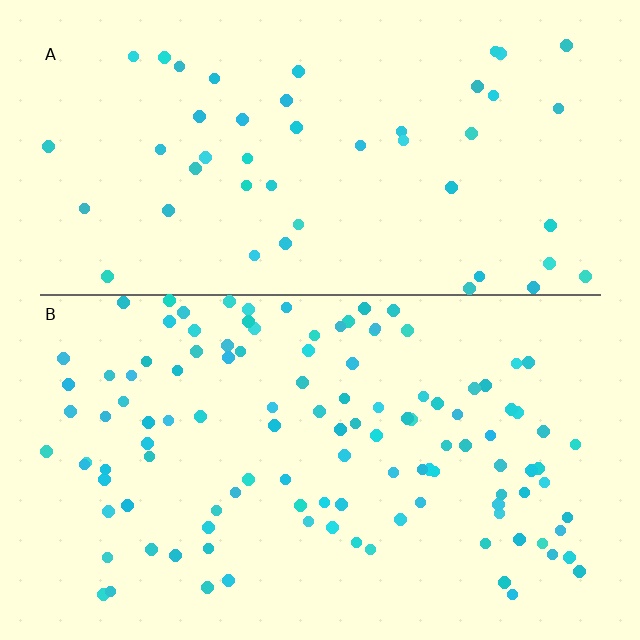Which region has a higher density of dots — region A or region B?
B (the bottom).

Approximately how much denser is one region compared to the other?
Approximately 2.5× — region B over region A.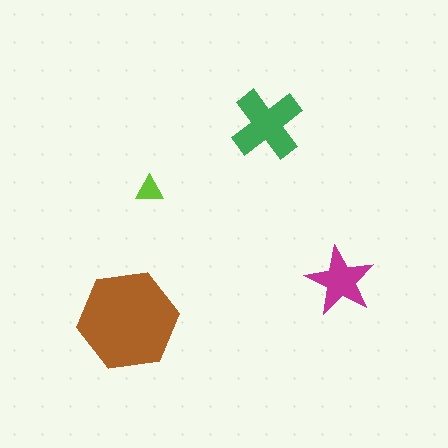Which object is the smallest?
The lime triangle.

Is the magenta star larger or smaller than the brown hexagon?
Smaller.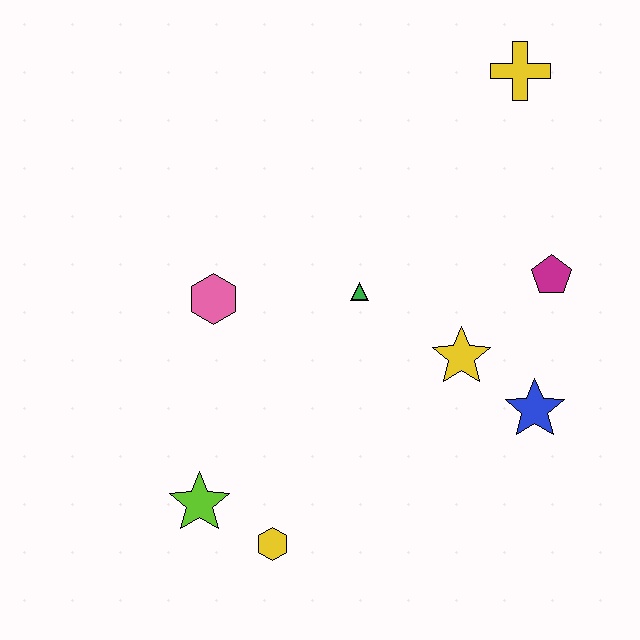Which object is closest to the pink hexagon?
The green triangle is closest to the pink hexagon.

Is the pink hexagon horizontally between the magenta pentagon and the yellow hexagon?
No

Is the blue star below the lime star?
No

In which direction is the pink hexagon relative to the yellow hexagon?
The pink hexagon is above the yellow hexagon.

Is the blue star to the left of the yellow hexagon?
No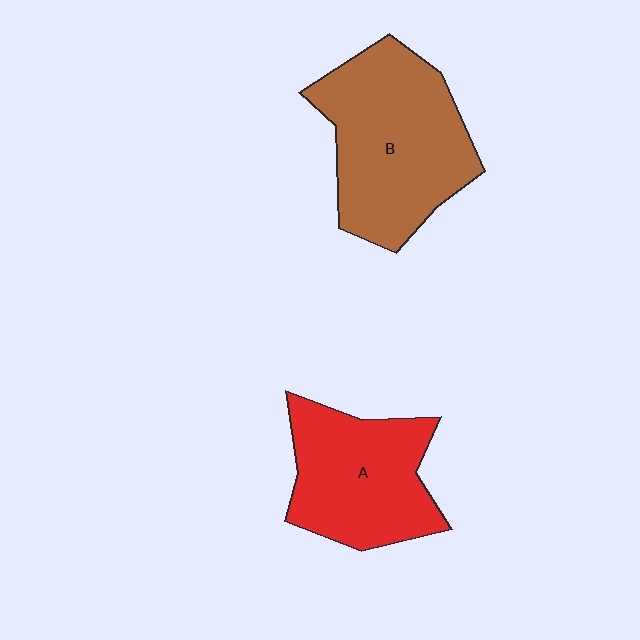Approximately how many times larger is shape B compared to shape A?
Approximately 1.3 times.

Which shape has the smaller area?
Shape A (red).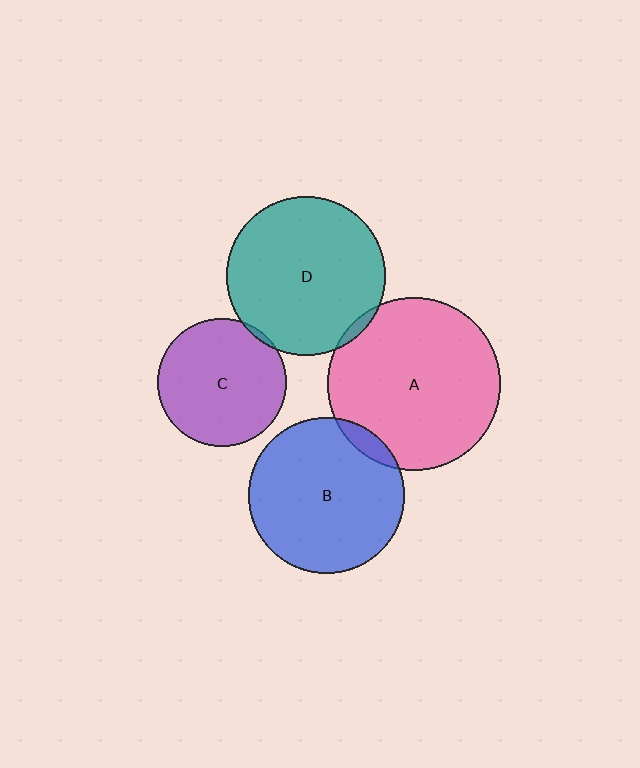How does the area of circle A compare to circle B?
Approximately 1.2 times.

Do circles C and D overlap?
Yes.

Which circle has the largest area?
Circle A (pink).